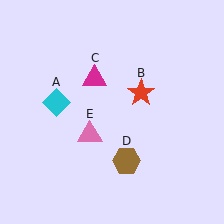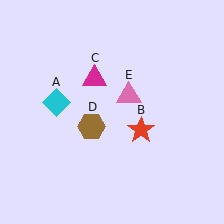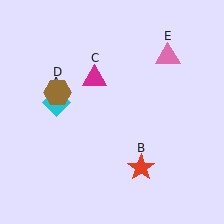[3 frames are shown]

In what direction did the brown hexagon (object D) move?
The brown hexagon (object D) moved up and to the left.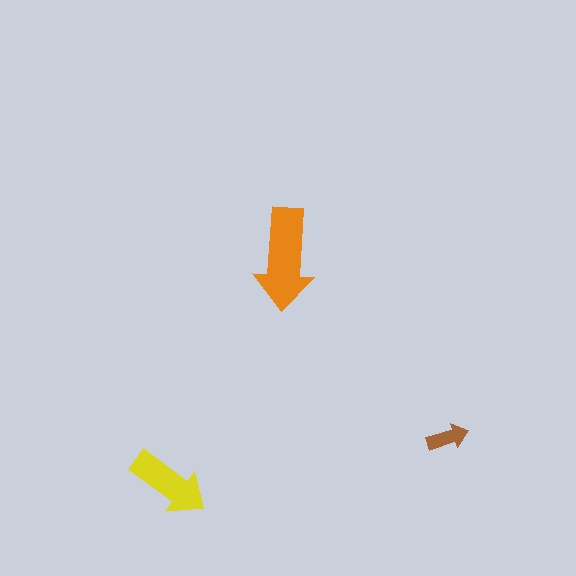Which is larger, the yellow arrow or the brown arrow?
The yellow one.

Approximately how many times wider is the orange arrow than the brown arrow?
About 2.5 times wider.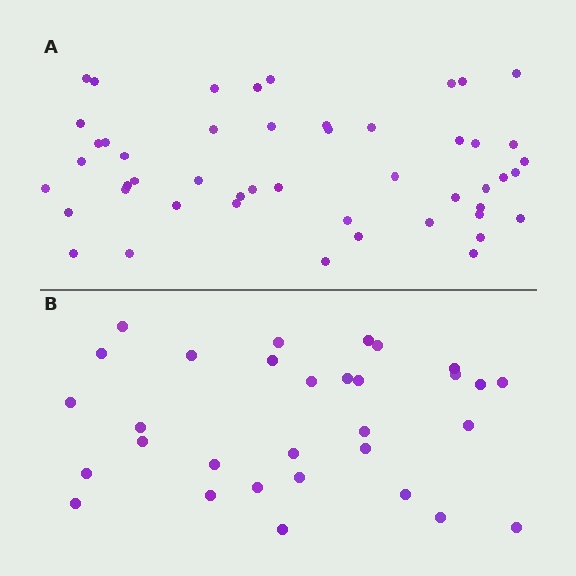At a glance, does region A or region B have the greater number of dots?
Region A (the top region) has more dots.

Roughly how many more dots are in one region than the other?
Region A has approximately 20 more dots than region B.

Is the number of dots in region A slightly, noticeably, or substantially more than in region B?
Region A has substantially more. The ratio is roughly 1.6 to 1.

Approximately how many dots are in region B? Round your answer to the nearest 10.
About 30 dots. (The exact count is 31, which rounds to 30.)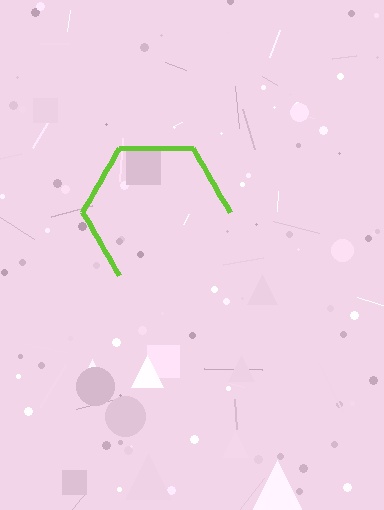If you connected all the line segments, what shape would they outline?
They would outline a hexagon.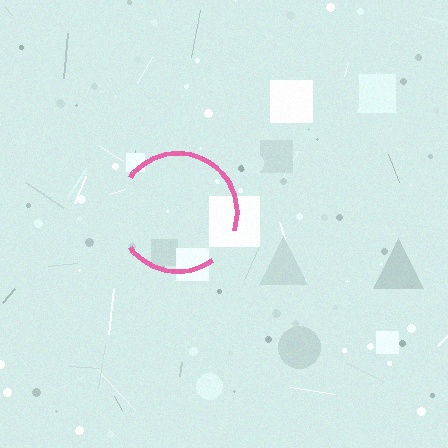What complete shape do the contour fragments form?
The contour fragments form a circle.